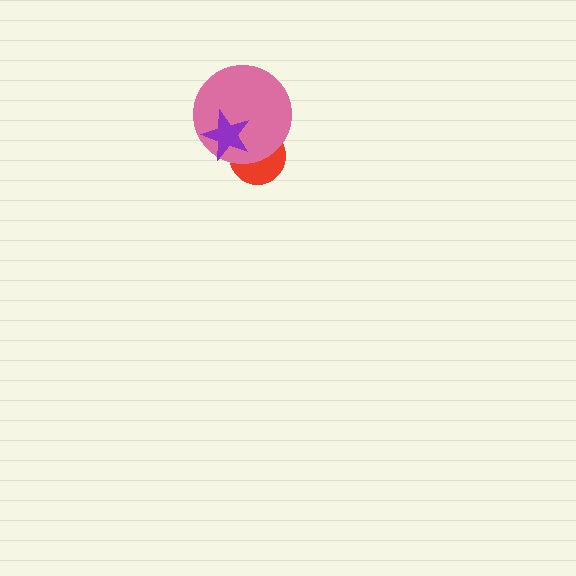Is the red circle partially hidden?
Yes, it is partially covered by another shape.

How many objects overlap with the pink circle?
2 objects overlap with the pink circle.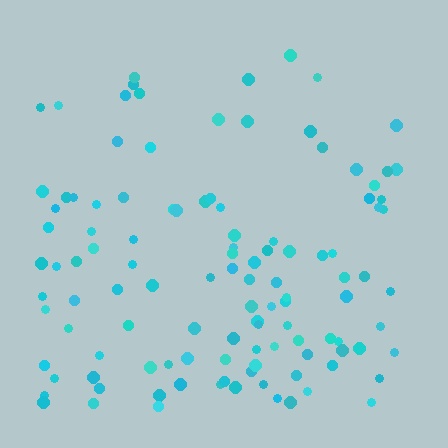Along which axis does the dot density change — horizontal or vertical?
Vertical.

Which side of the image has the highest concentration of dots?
The bottom.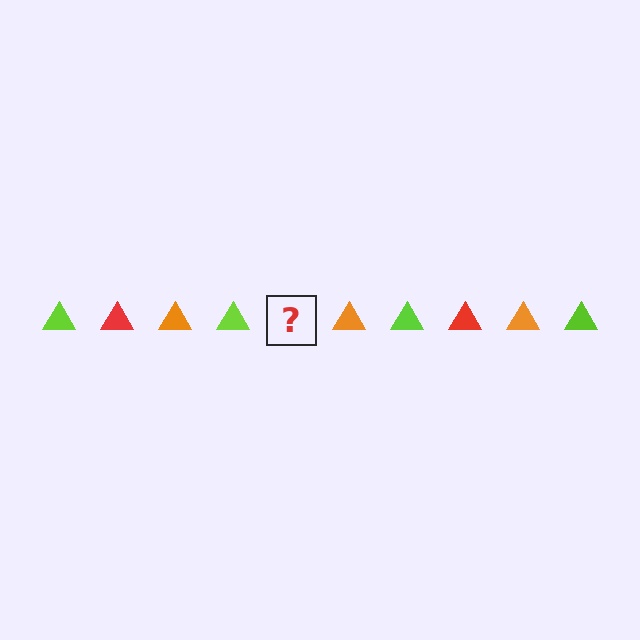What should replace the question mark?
The question mark should be replaced with a red triangle.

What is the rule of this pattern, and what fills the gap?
The rule is that the pattern cycles through lime, red, orange triangles. The gap should be filled with a red triangle.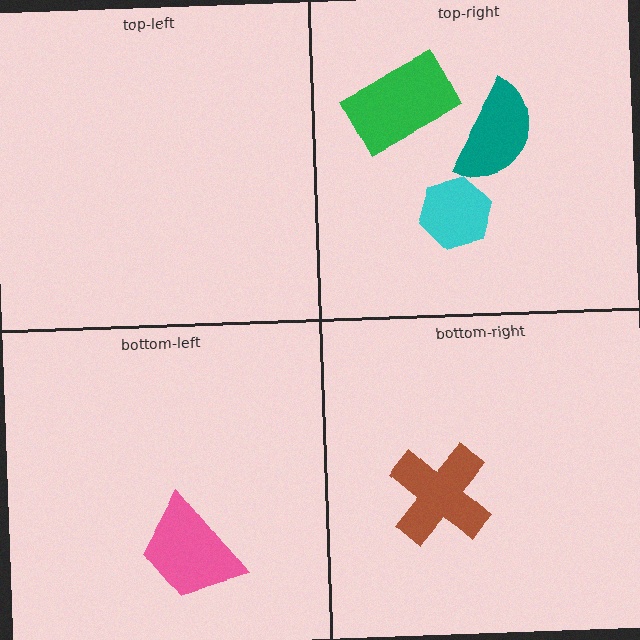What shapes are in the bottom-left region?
The pink trapezoid.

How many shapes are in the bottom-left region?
1.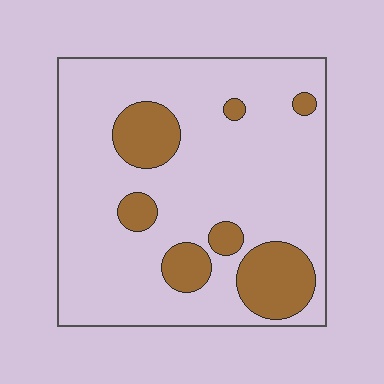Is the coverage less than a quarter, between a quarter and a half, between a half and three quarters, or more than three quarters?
Less than a quarter.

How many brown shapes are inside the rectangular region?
7.